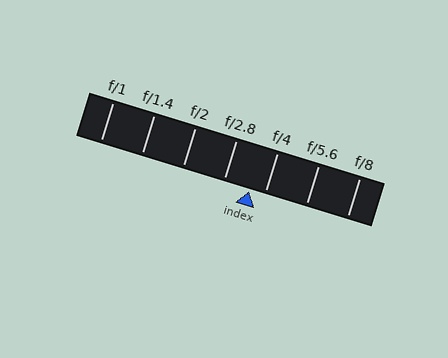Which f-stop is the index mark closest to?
The index mark is closest to f/4.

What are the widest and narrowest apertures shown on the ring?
The widest aperture shown is f/1 and the narrowest is f/8.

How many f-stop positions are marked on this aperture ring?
There are 7 f-stop positions marked.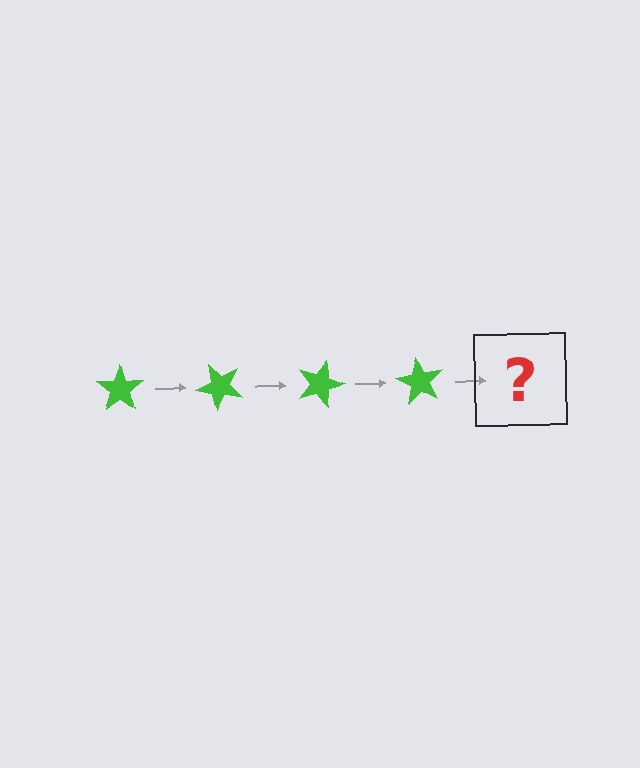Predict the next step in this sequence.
The next step is a green star rotated 180 degrees.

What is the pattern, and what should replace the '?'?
The pattern is that the star rotates 45 degrees each step. The '?' should be a green star rotated 180 degrees.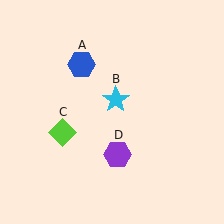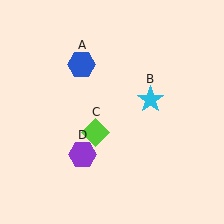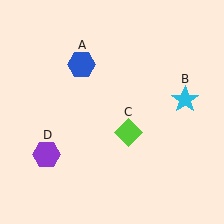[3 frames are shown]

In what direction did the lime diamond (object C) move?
The lime diamond (object C) moved right.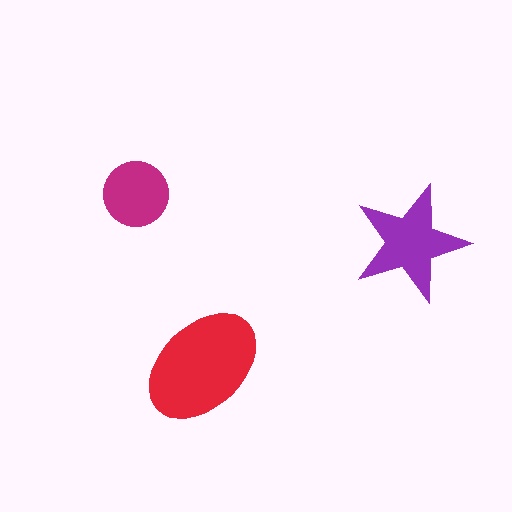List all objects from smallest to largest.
The magenta circle, the purple star, the red ellipse.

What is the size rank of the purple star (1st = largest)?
2nd.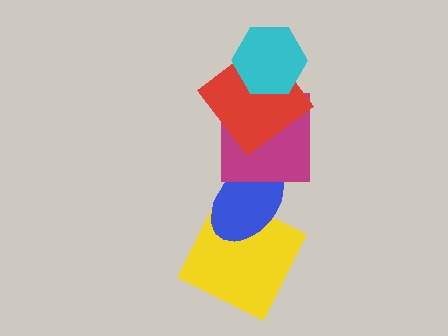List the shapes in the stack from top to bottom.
From top to bottom: the cyan hexagon, the red diamond, the magenta square, the blue ellipse, the yellow square.